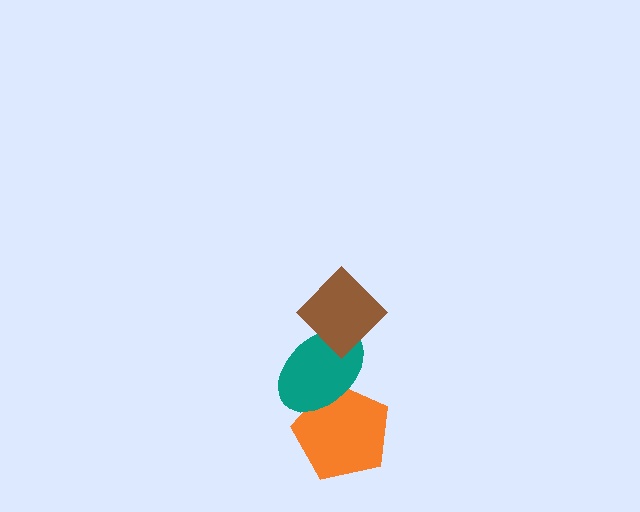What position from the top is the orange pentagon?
The orange pentagon is 3rd from the top.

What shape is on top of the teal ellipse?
The brown diamond is on top of the teal ellipse.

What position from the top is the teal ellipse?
The teal ellipse is 2nd from the top.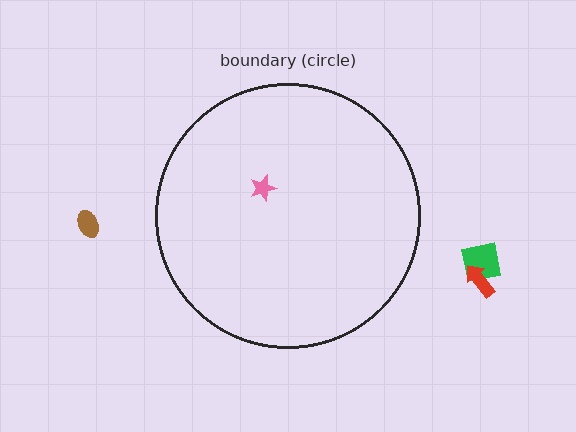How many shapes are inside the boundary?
1 inside, 3 outside.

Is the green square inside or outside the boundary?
Outside.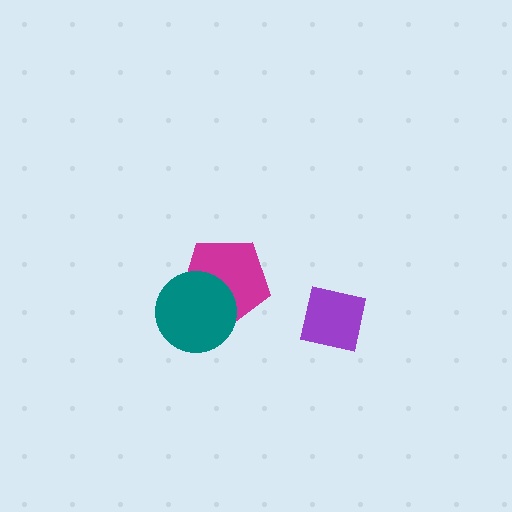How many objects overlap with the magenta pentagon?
1 object overlaps with the magenta pentagon.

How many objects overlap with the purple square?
0 objects overlap with the purple square.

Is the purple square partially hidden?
No, no other shape covers it.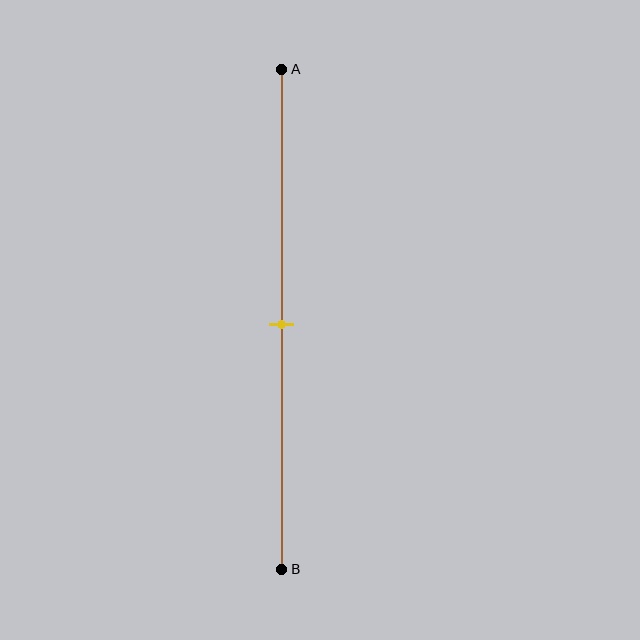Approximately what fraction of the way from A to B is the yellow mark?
The yellow mark is approximately 50% of the way from A to B.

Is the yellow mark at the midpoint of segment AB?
Yes, the mark is approximately at the midpoint.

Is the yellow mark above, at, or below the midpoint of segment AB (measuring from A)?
The yellow mark is approximately at the midpoint of segment AB.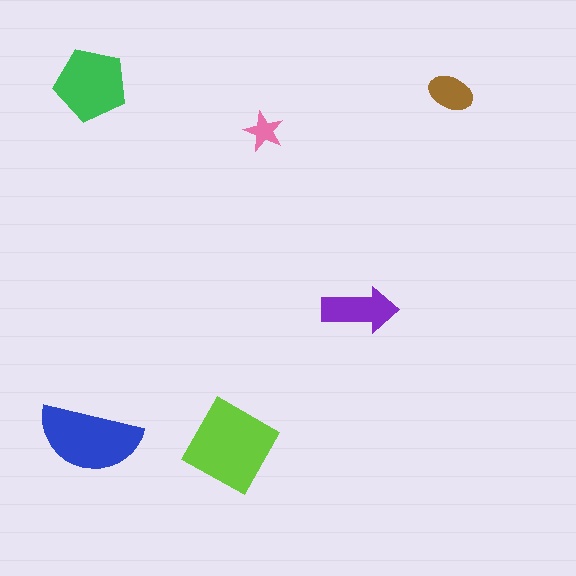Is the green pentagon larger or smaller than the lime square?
Smaller.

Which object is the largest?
The lime square.